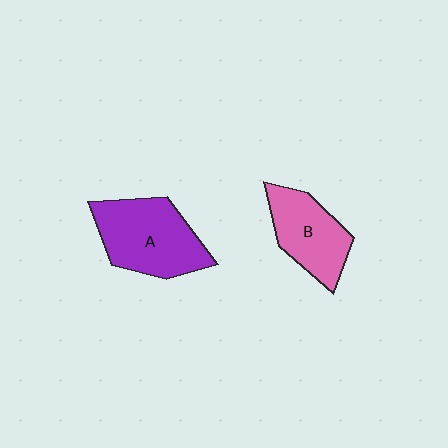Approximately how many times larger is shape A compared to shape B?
Approximately 1.3 times.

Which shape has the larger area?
Shape A (purple).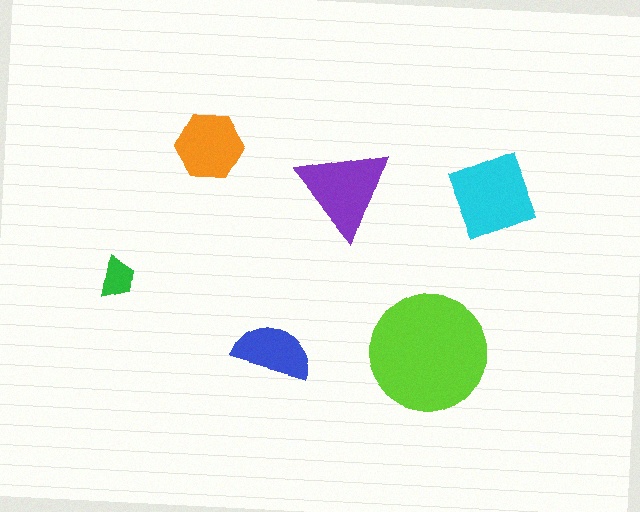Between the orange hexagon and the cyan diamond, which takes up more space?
The cyan diamond.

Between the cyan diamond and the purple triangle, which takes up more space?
The cyan diamond.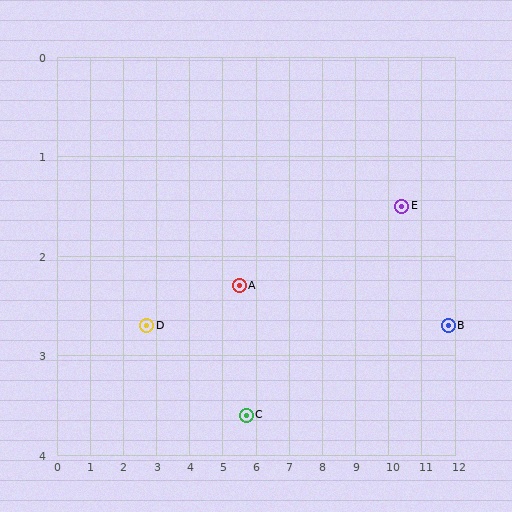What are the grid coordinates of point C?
Point C is at approximately (5.7, 3.6).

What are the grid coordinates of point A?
Point A is at approximately (5.5, 2.3).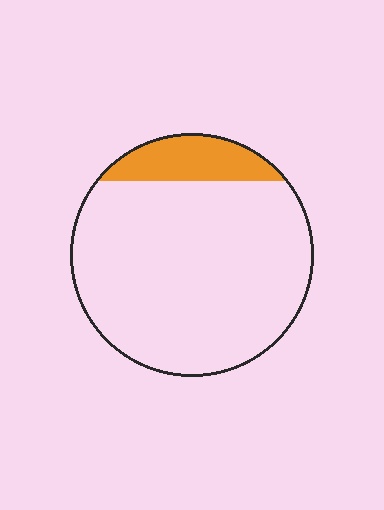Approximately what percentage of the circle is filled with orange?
Approximately 15%.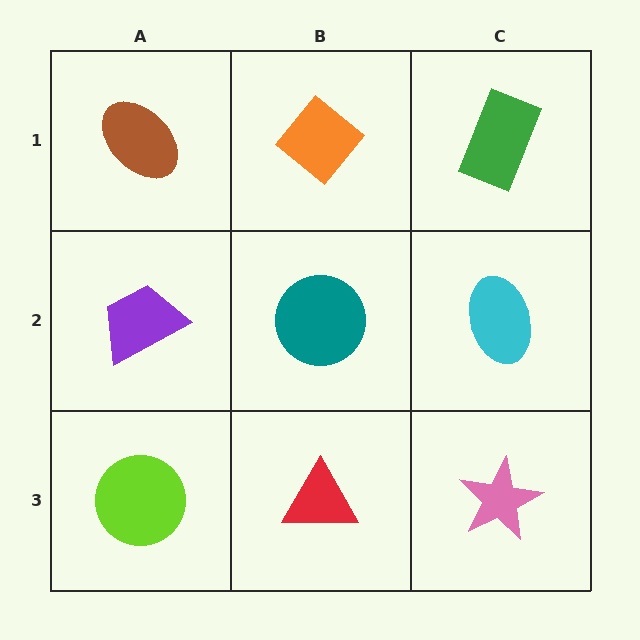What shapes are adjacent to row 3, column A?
A purple trapezoid (row 2, column A), a red triangle (row 3, column B).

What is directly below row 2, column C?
A pink star.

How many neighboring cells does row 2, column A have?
3.